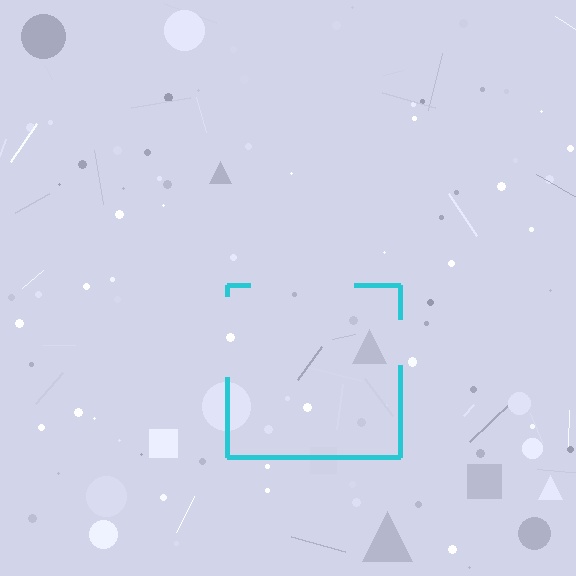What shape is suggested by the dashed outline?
The dashed outline suggests a square.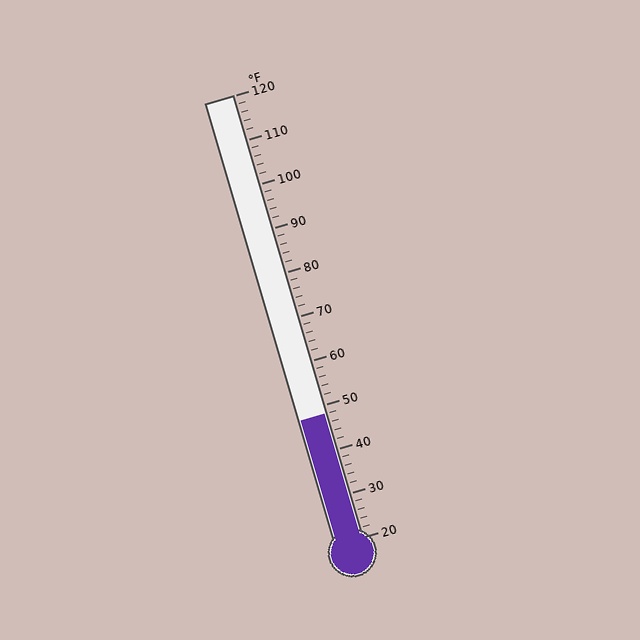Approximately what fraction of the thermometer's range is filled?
The thermometer is filled to approximately 30% of its range.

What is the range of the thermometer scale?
The thermometer scale ranges from 20°F to 120°F.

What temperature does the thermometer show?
The thermometer shows approximately 48°F.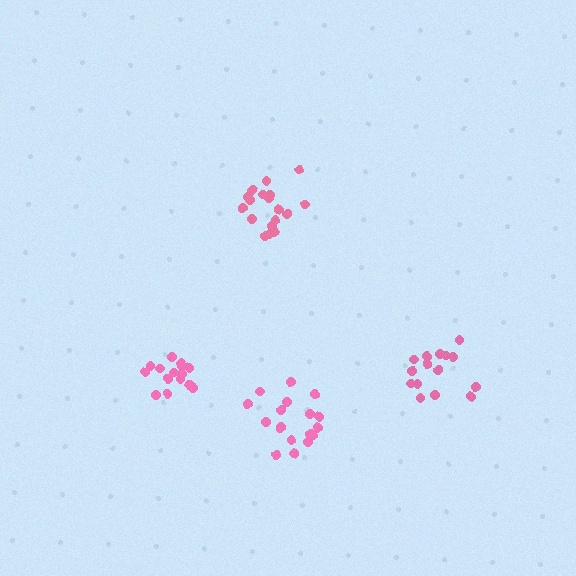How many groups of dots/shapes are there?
There are 4 groups.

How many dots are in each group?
Group 1: 16 dots, Group 2: 15 dots, Group 3: 18 dots, Group 4: 18 dots (67 total).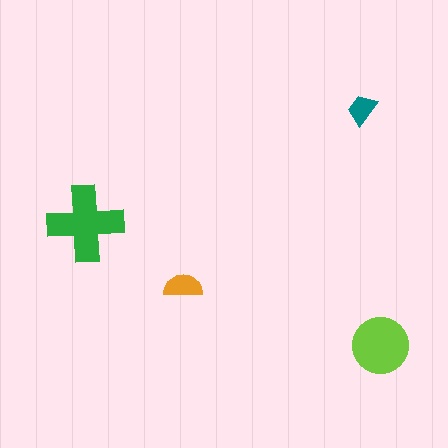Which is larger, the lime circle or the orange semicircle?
The lime circle.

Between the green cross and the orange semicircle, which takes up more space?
The green cross.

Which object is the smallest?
The teal trapezoid.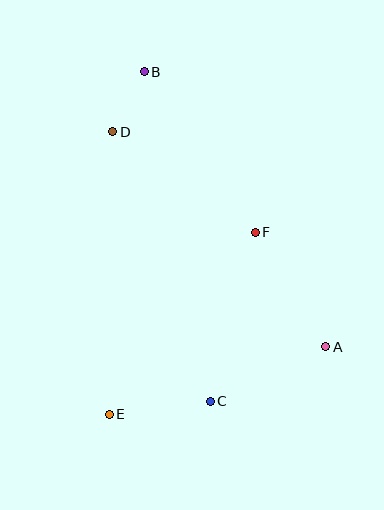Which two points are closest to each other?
Points B and D are closest to each other.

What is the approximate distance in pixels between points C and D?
The distance between C and D is approximately 286 pixels.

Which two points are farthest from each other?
Points B and E are farthest from each other.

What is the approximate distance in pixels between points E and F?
The distance between E and F is approximately 233 pixels.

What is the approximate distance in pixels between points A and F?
The distance between A and F is approximately 135 pixels.